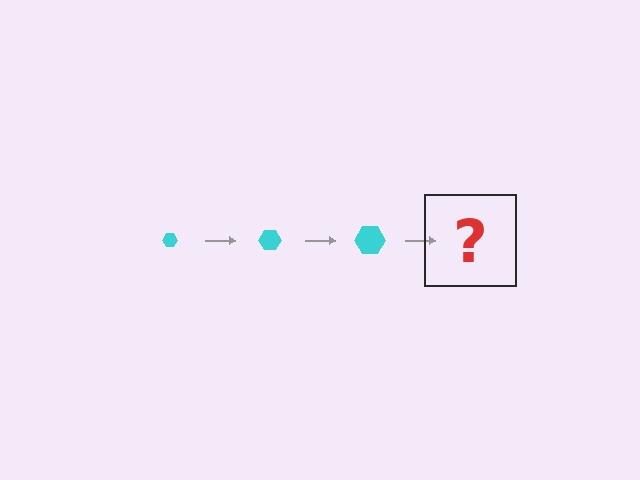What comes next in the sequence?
The next element should be a cyan hexagon, larger than the previous one.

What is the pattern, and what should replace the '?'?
The pattern is that the hexagon gets progressively larger each step. The '?' should be a cyan hexagon, larger than the previous one.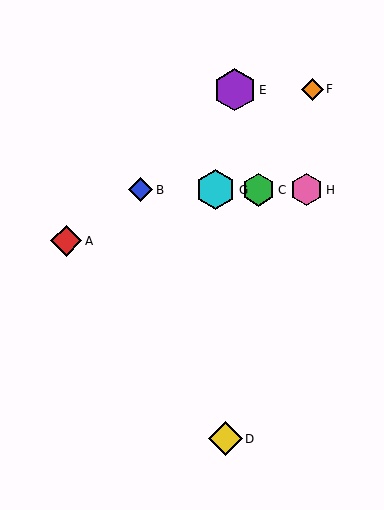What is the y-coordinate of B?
Object B is at y≈190.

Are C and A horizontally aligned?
No, C is at y≈190 and A is at y≈241.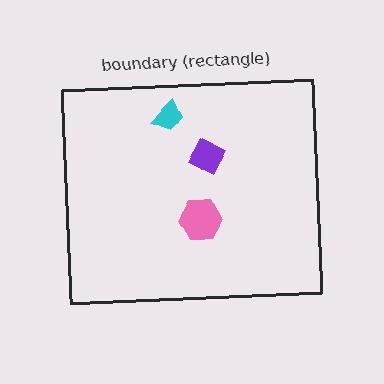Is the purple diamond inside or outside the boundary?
Inside.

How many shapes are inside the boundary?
3 inside, 0 outside.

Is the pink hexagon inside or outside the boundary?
Inside.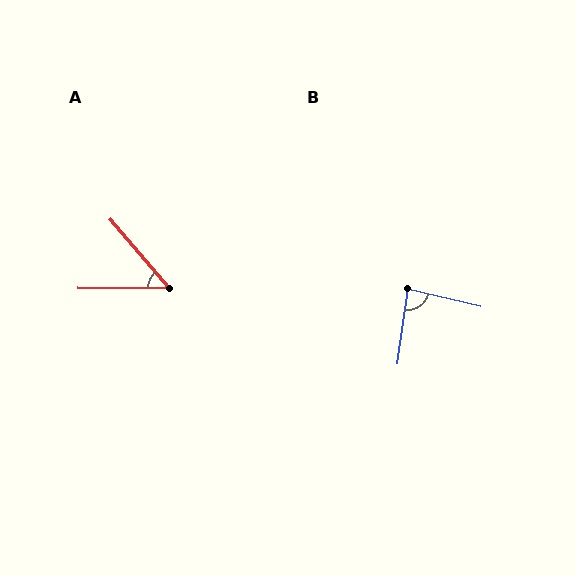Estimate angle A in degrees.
Approximately 50 degrees.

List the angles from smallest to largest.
A (50°), B (85°).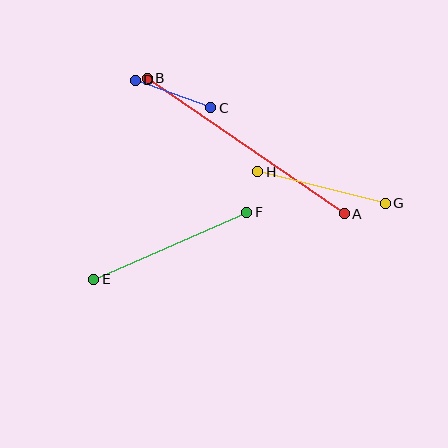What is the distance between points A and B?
The distance is approximately 239 pixels.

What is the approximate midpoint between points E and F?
The midpoint is at approximately (170, 246) pixels.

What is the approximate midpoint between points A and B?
The midpoint is at approximately (246, 146) pixels.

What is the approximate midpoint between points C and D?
The midpoint is at approximately (173, 94) pixels.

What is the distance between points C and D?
The distance is approximately 80 pixels.